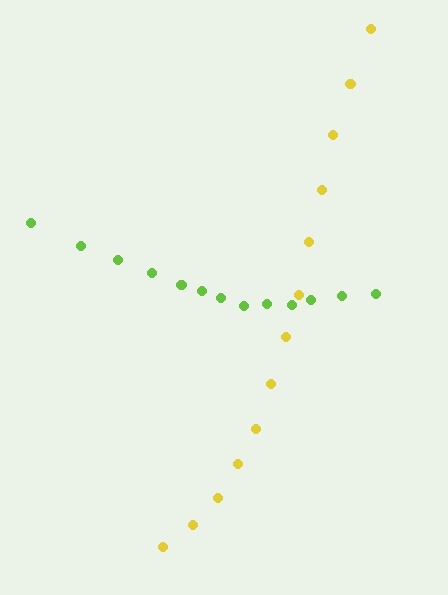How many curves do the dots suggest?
There are 2 distinct paths.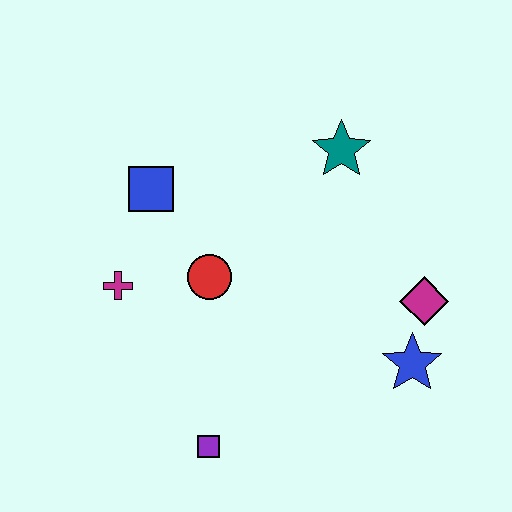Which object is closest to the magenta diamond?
The blue star is closest to the magenta diamond.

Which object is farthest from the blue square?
The blue star is farthest from the blue square.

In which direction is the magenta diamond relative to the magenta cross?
The magenta diamond is to the right of the magenta cross.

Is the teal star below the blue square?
No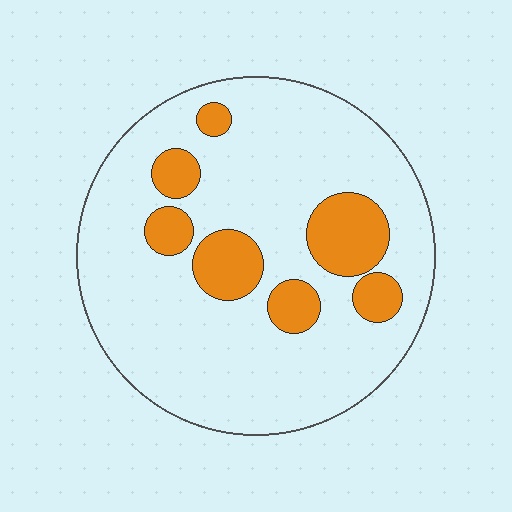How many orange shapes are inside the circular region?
7.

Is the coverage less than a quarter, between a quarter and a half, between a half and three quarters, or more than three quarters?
Less than a quarter.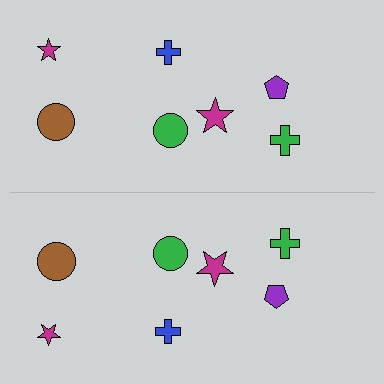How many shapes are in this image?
There are 14 shapes in this image.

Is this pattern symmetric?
Yes, this pattern has bilateral (reflection) symmetry.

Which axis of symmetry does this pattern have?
The pattern has a horizontal axis of symmetry running through the center of the image.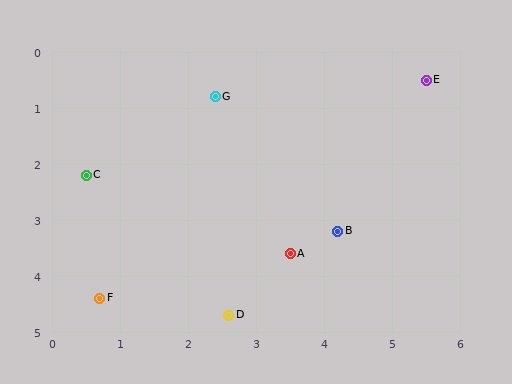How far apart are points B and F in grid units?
Points B and F are about 3.7 grid units apart.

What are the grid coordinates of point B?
Point B is at approximately (4.2, 3.2).